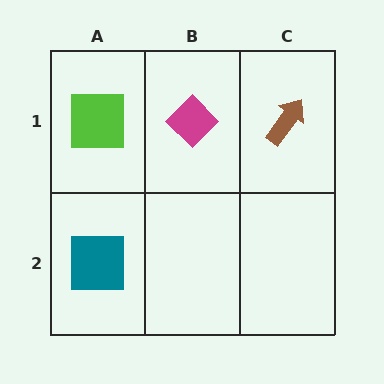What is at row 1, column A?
A lime square.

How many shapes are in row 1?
3 shapes.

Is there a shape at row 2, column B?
No, that cell is empty.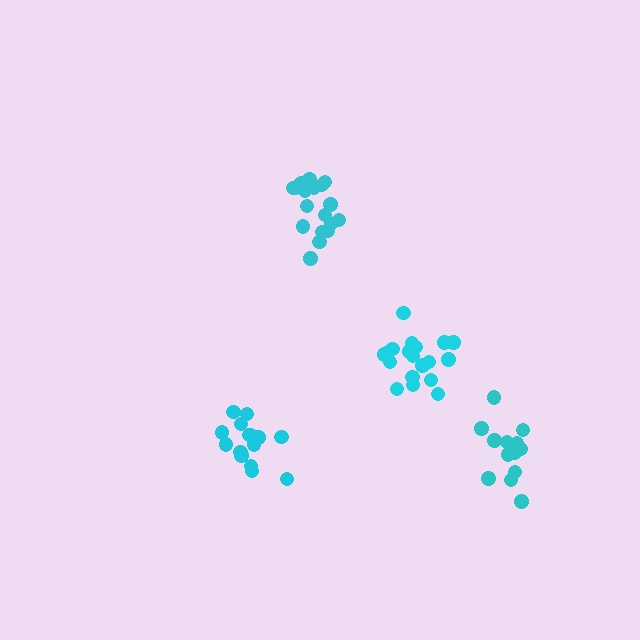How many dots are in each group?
Group 1: 15 dots, Group 2: 19 dots, Group 3: 18 dots, Group 4: 13 dots (65 total).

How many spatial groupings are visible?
There are 4 spatial groupings.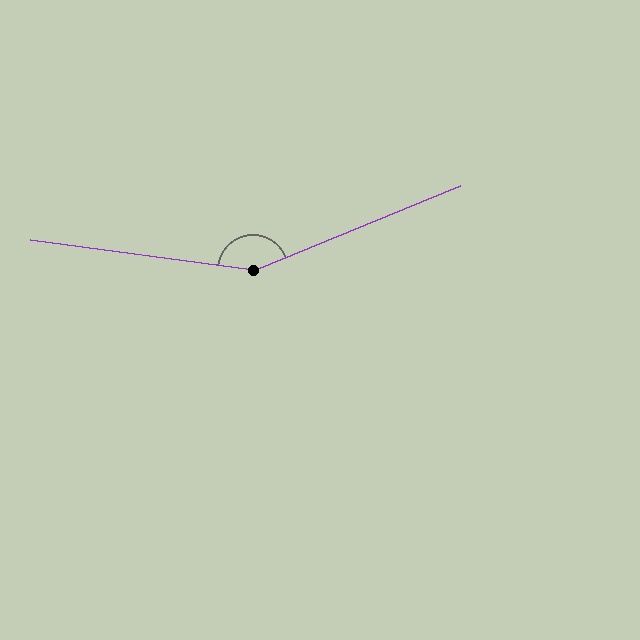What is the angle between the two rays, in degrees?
Approximately 150 degrees.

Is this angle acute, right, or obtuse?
It is obtuse.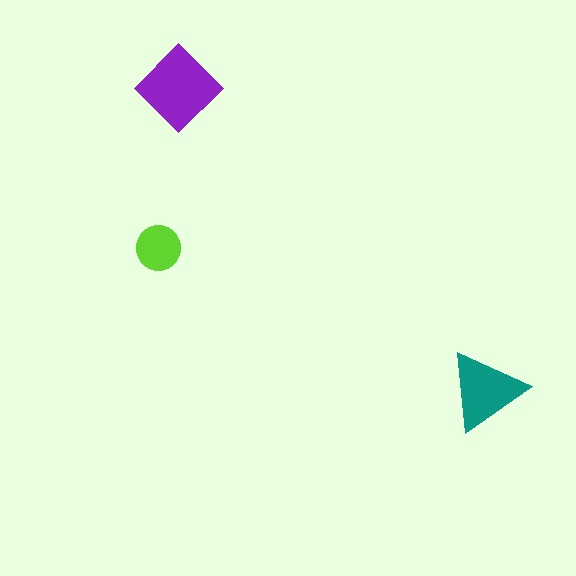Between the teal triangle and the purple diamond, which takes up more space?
The purple diamond.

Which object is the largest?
The purple diamond.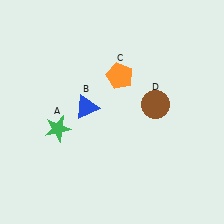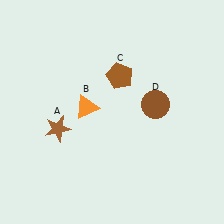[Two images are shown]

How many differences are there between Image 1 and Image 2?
There are 3 differences between the two images.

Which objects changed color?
A changed from green to brown. B changed from blue to orange. C changed from orange to brown.